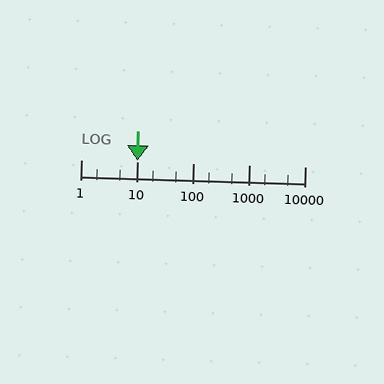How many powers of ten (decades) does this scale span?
The scale spans 4 decades, from 1 to 10000.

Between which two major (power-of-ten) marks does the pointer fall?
The pointer is between 10 and 100.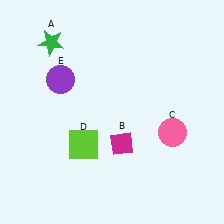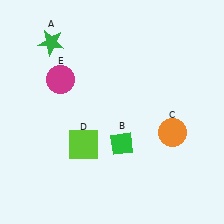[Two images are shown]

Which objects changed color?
B changed from magenta to green. C changed from pink to orange. E changed from purple to magenta.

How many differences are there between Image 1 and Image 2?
There are 3 differences between the two images.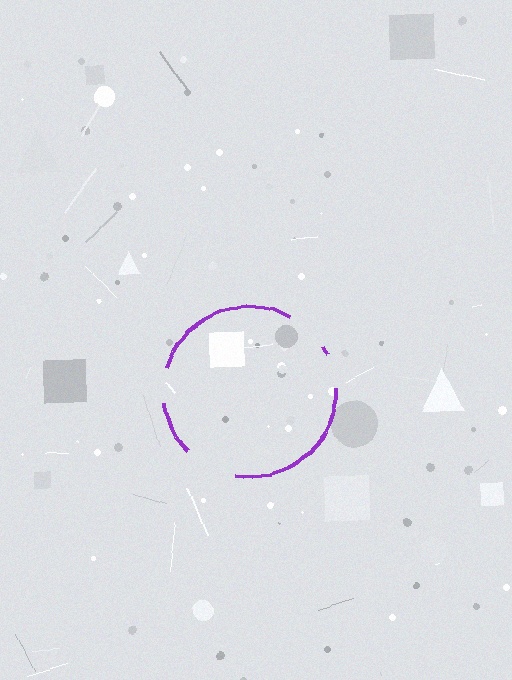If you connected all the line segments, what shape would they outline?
They would outline a circle.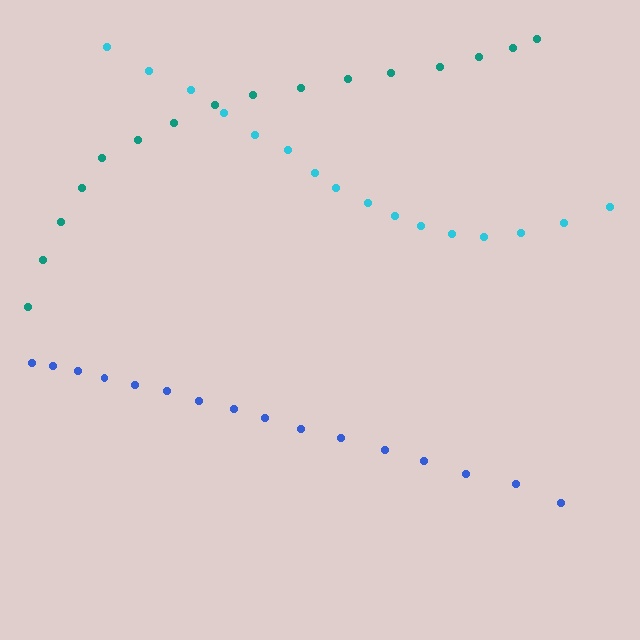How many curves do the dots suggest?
There are 3 distinct paths.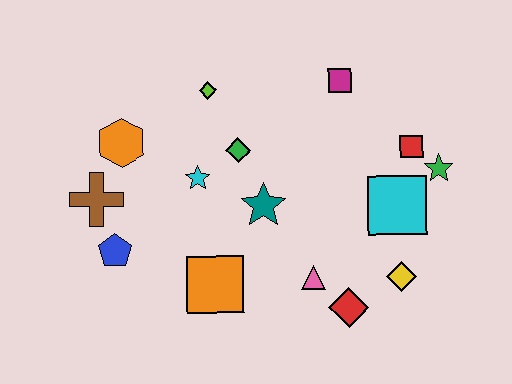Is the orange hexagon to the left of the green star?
Yes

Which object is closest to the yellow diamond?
The red diamond is closest to the yellow diamond.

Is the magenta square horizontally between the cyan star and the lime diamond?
No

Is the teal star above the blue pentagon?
Yes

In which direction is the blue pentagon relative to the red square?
The blue pentagon is to the left of the red square.